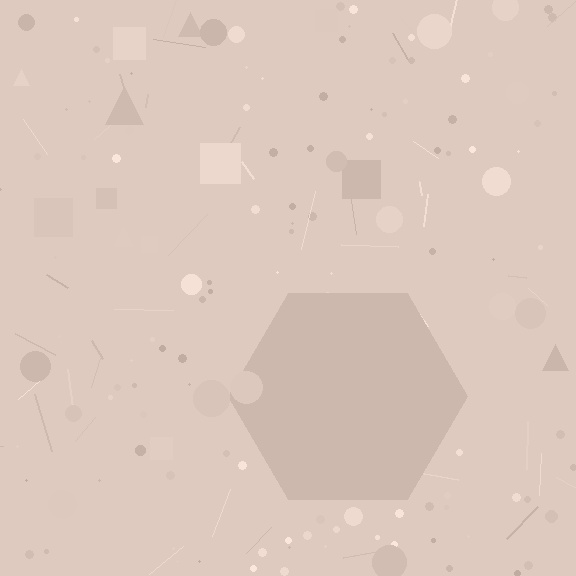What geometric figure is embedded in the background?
A hexagon is embedded in the background.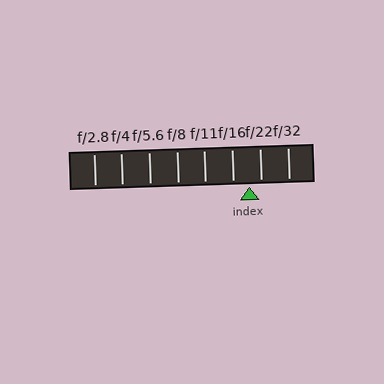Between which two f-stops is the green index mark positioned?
The index mark is between f/16 and f/22.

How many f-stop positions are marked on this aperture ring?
There are 8 f-stop positions marked.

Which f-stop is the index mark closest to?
The index mark is closest to f/22.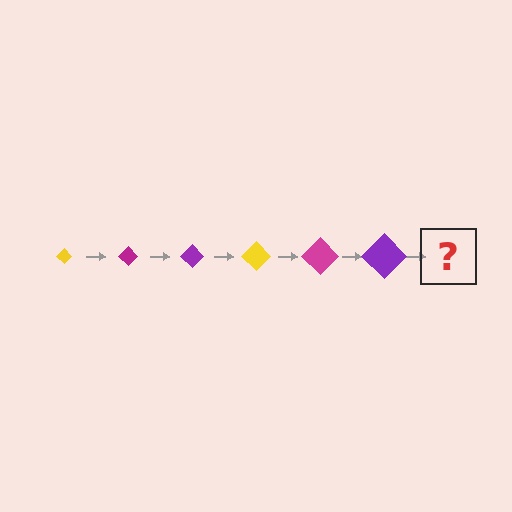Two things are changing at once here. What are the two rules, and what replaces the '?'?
The two rules are that the diamond grows larger each step and the color cycles through yellow, magenta, and purple. The '?' should be a yellow diamond, larger than the previous one.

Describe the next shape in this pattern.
It should be a yellow diamond, larger than the previous one.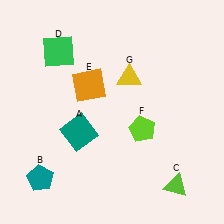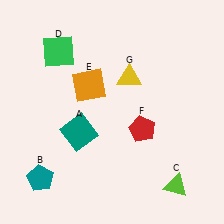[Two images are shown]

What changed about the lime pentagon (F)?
In Image 1, F is lime. In Image 2, it changed to red.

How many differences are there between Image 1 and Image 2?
There is 1 difference between the two images.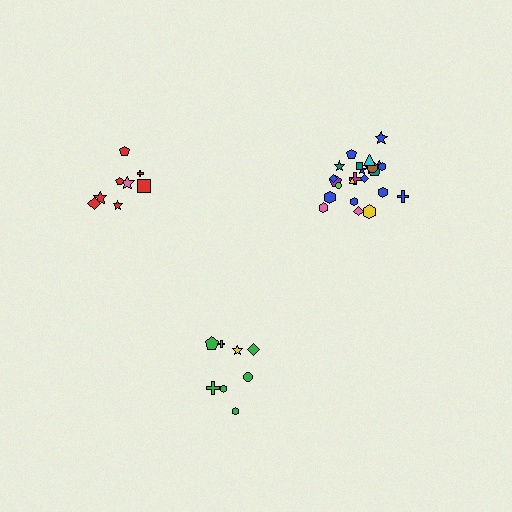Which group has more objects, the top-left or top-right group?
The top-right group.